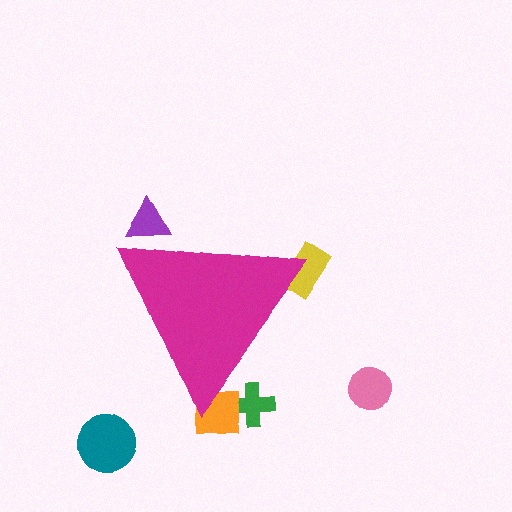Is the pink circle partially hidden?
No, the pink circle is fully visible.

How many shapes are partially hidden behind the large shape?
4 shapes are partially hidden.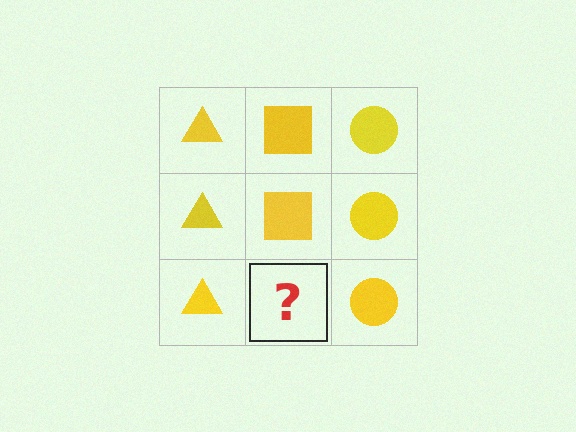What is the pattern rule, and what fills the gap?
The rule is that each column has a consistent shape. The gap should be filled with a yellow square.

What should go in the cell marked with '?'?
The missing cell should contain a yellow square.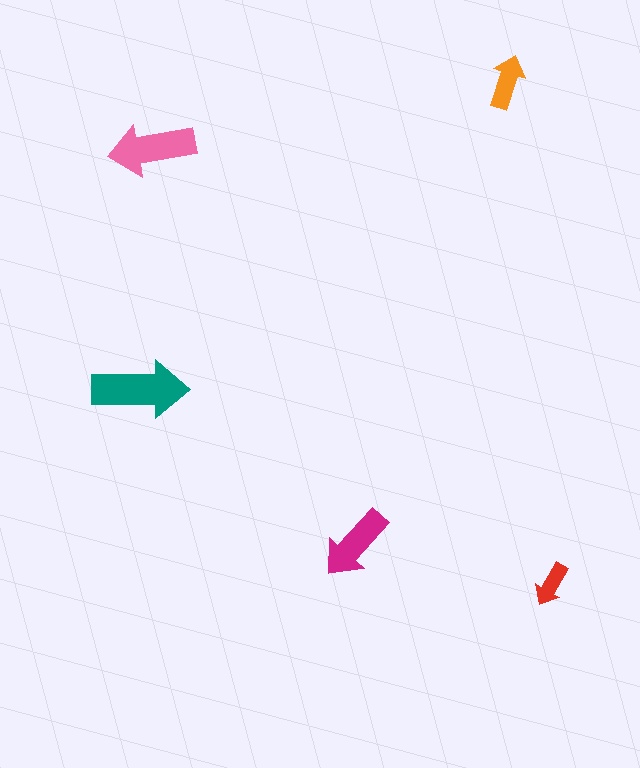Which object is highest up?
The orange arrow is topmost.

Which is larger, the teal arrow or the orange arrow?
The teal one.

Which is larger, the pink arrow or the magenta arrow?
The pink one.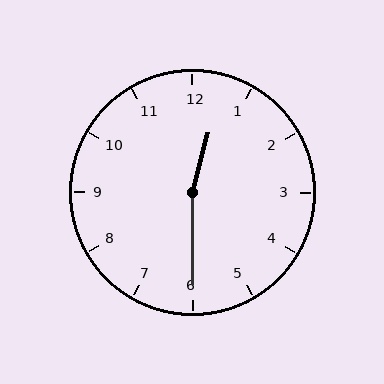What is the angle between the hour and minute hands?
Approximately 165 degrees.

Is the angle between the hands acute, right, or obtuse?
It is obtuse.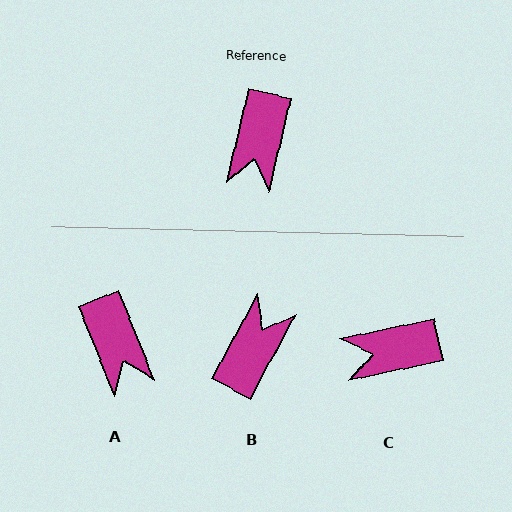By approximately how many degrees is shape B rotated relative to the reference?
Approximately 164 degrees counter-clockwise.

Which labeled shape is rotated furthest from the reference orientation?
B, about 164 degrees away.